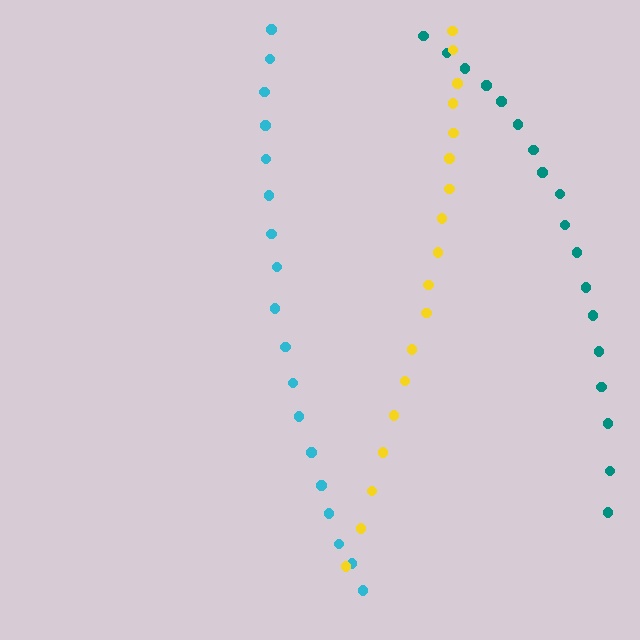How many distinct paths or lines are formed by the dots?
There are 3 distinct paths.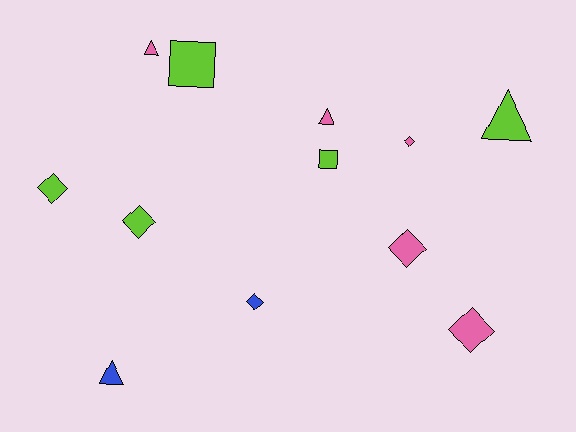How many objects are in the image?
There are 12 objects.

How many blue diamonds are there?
There is 1 blue diamond.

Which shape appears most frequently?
Diamond, with 6 objects.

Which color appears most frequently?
Pink, with 5 objects.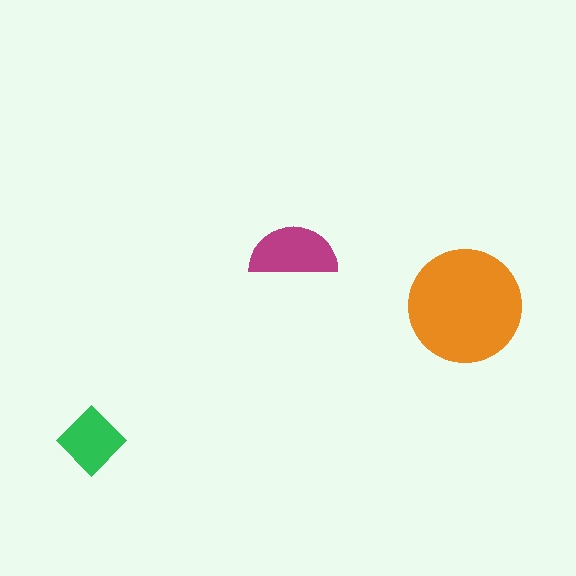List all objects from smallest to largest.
The green diamond, the magenta semicircle, the orange circle.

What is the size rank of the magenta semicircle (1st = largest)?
2nd.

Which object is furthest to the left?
The green diamond is leftmost.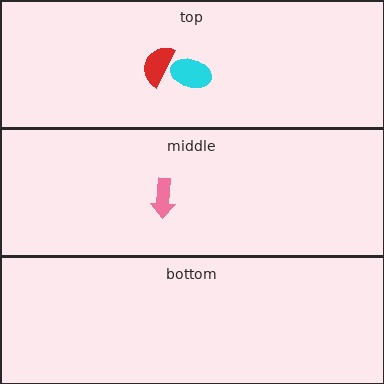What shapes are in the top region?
The red semicircle, the cyan ellipse.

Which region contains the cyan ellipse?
The top region.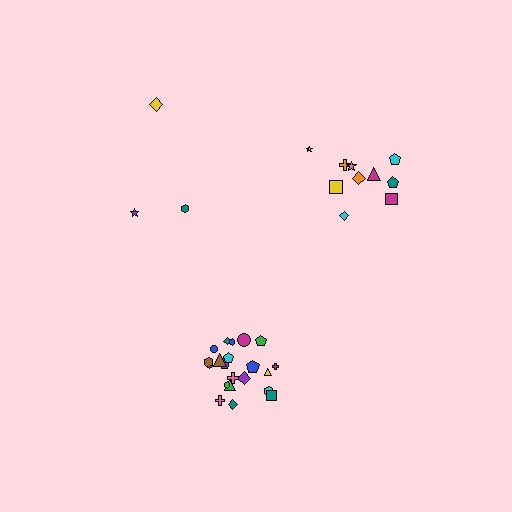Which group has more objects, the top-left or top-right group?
The top-right group.